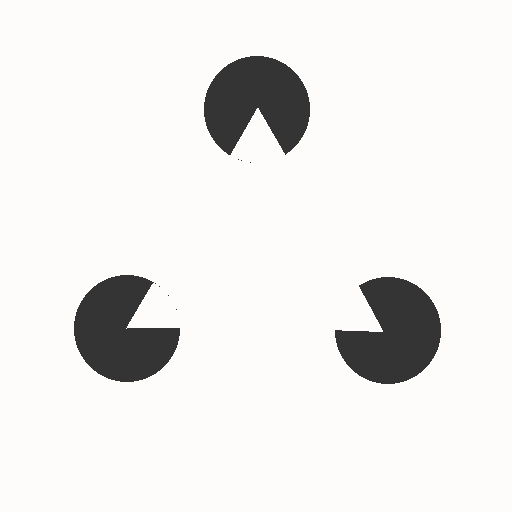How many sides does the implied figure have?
3 sides.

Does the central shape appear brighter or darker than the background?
It typically appears slightly brighter than the background, even though no actual brightness change is drawn.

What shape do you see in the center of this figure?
An illusory triangle — its edges are inferred from the aligned wedge cuts in the pac-man discs, not physically drawn.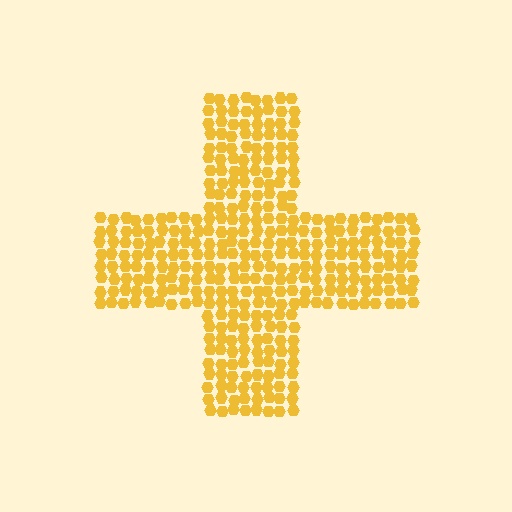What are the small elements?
The small elements are hexagons.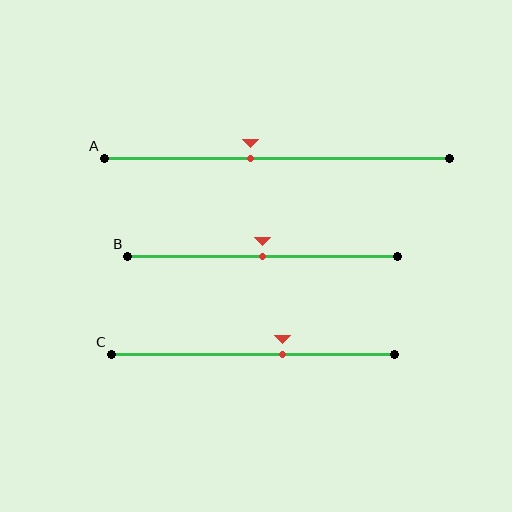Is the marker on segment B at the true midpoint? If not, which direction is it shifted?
Yes, the marker on segment B is at the true midpoint.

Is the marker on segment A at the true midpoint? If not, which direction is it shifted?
No, the marker on segment A is shifted to the left by about 8% of the segment length.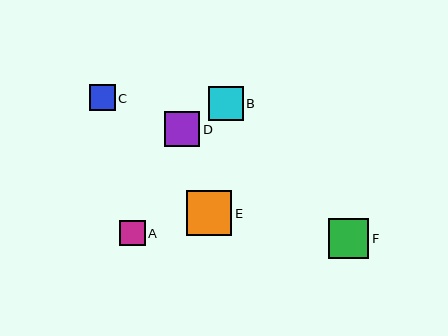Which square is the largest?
Square E is the largest with a size of approximately 45 pixels.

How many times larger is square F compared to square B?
Square F is approximately 1.2 times the size of square B.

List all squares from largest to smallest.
From largest to smallest: E, F, D, B, C, A.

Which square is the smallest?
Square A is the smallest with a size of approximately 25 pixels.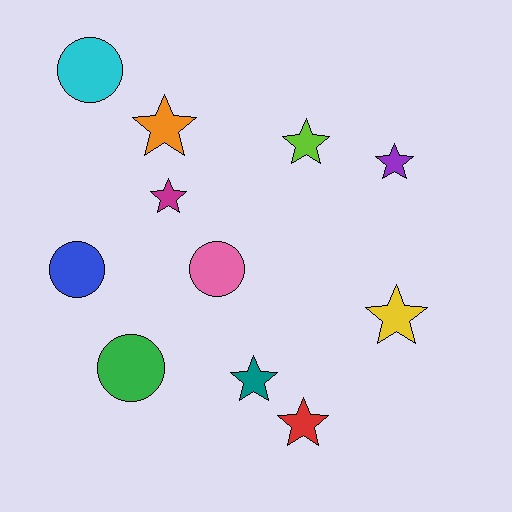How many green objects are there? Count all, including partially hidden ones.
There is 1 green object.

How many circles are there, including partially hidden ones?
There are 4 circles.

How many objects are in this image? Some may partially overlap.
There are 11 objects.